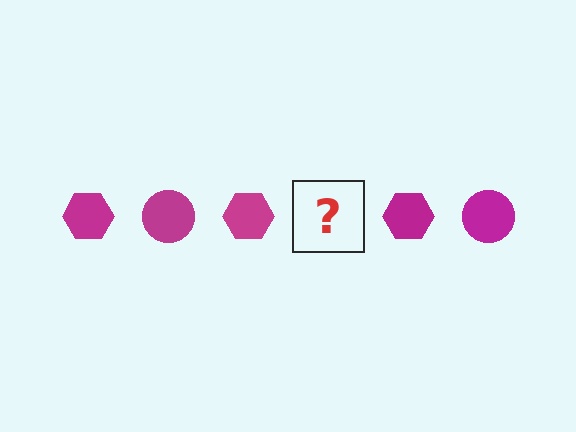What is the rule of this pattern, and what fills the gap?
The rule is that the pattern cycles through hexagon, circle shapes in magenta. The gap should be filled with a magenta circle.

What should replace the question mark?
The question mark should be replaced with a magenta circle.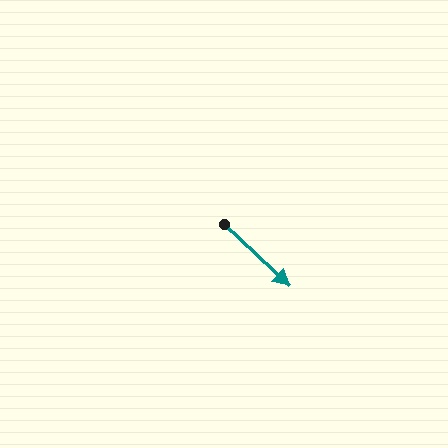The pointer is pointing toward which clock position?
Roughly 4 o'clock.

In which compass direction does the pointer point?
Southeast.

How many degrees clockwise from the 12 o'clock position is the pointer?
Approximately 134 degrees.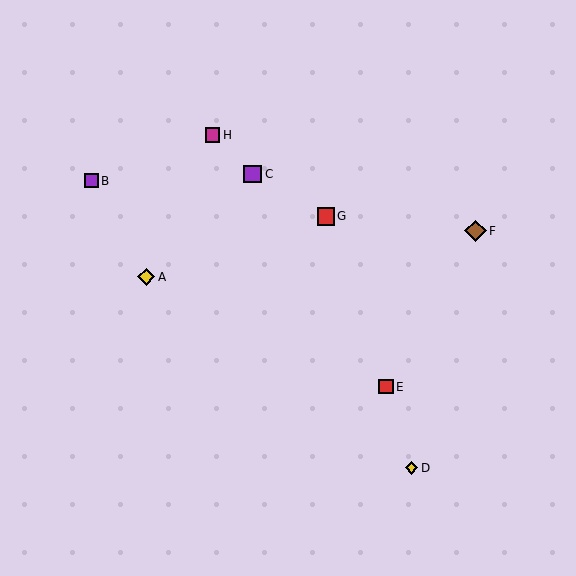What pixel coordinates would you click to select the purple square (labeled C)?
Click at (253, 174) to select the purple square C.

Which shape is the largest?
The brown diamond (labeled F) is the largest.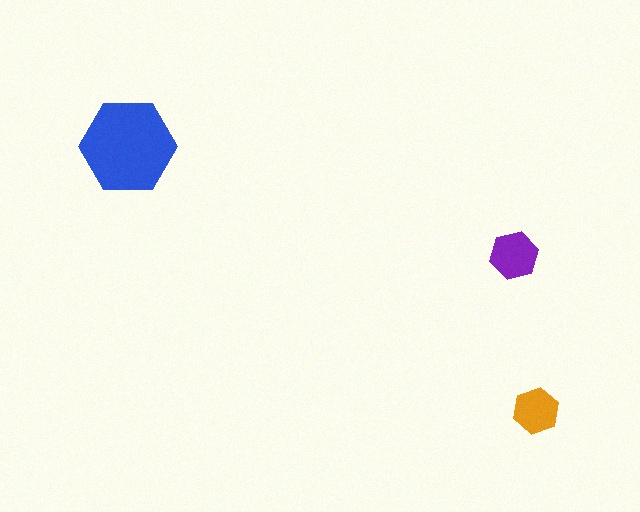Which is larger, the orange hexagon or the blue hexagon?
The blue one.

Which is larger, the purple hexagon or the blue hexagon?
The blue one.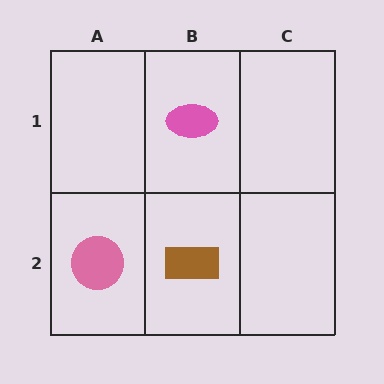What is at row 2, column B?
A brown rectangle.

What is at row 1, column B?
A pink ellipse.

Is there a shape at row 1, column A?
No, that cell is empty.